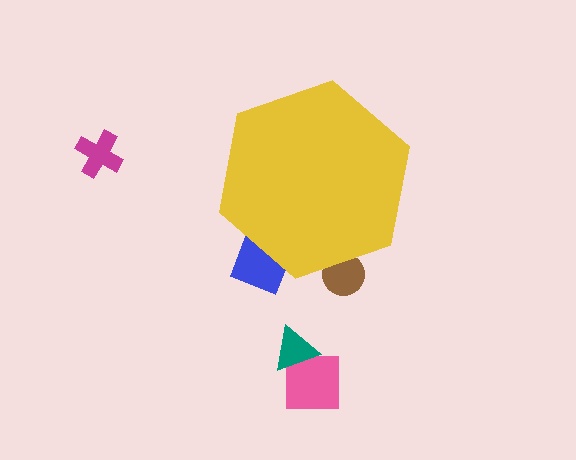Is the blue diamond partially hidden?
Yes, the blue diamond is partially hidden behind the yellow hexagon.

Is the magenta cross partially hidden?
No, the magenta cross is fully visible.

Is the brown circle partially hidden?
Yes, the brown circle is partially hidden behind the yellow hexagon.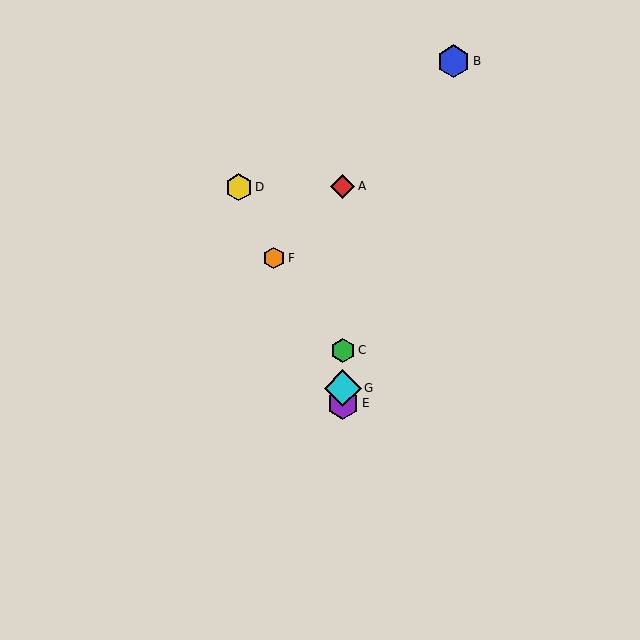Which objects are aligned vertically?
Objects A, C, E, G are aligned vertically.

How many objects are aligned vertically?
4 objects (A, C, E, G) are aligned vertically.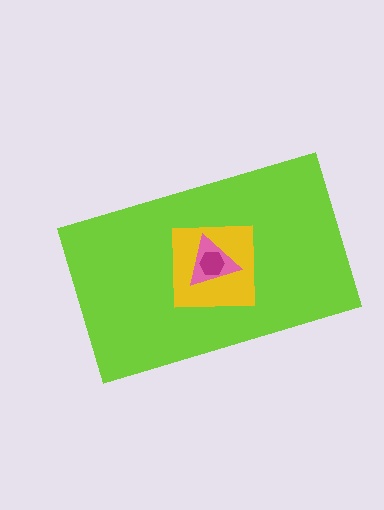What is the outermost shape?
The lime rectangle.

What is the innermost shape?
The magenta hexagon.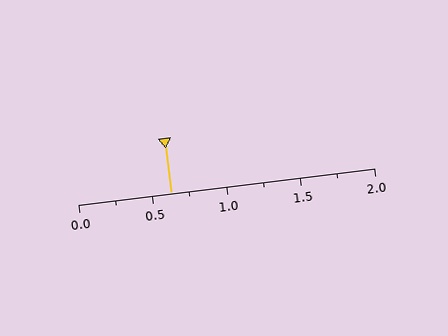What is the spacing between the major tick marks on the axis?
The major ticks are spaced 0.5 apart.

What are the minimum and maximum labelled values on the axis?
The axis runs from 0.0 to 2.0.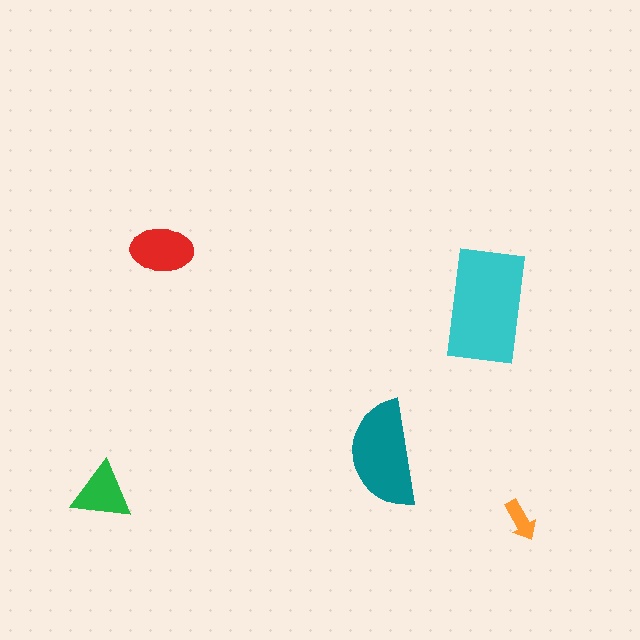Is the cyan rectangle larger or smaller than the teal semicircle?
Larger.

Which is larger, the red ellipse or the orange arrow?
The red ellipse.